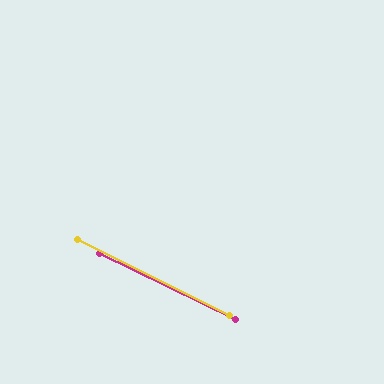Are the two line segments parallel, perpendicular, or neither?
Parallel — their directions differ by only 0.6°.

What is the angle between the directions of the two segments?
Approximately 1 degree.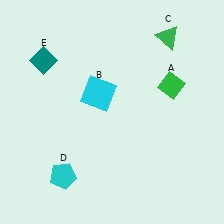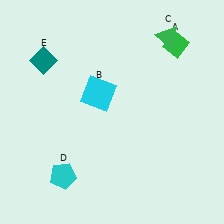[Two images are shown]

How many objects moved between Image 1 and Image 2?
1 object moved between the two images.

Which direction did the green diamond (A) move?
The green diamond (A) moved up.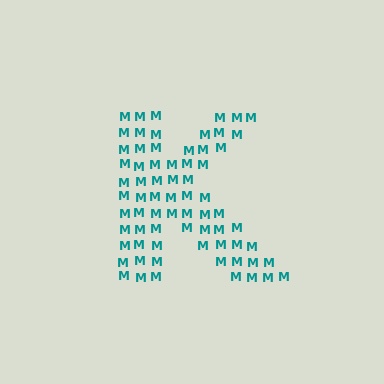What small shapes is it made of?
It is made of small letter M's.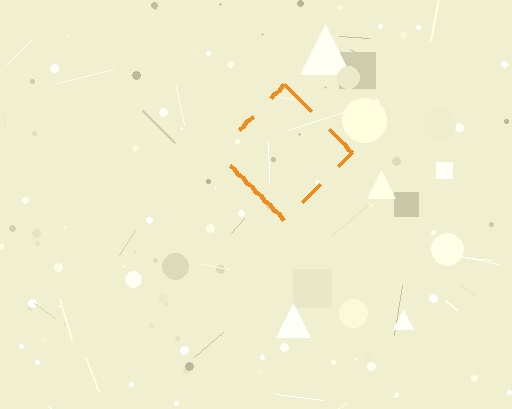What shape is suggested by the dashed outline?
The dashed outline suggests a diamond.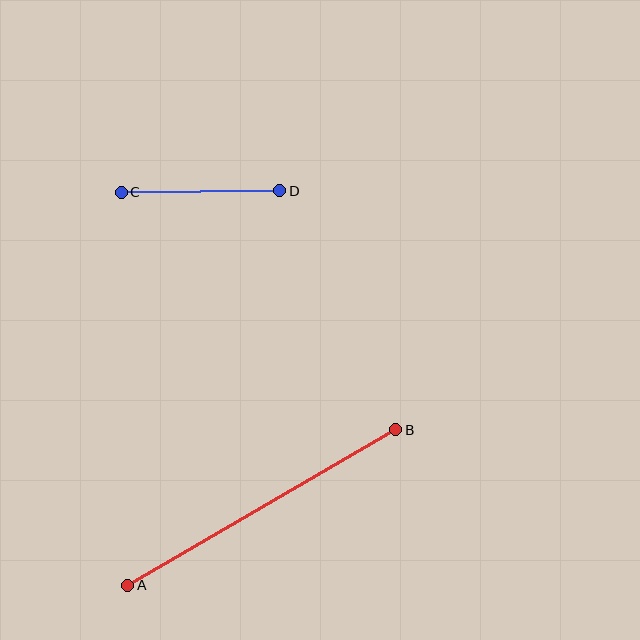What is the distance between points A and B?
The distance is approximately 310 pixels.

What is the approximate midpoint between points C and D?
The midpoint is at approximately (201, 191) pixels.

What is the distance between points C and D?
The distance is approximately 158 pixels.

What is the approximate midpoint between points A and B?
The midpoint is at approximately (262, 507) pixels.